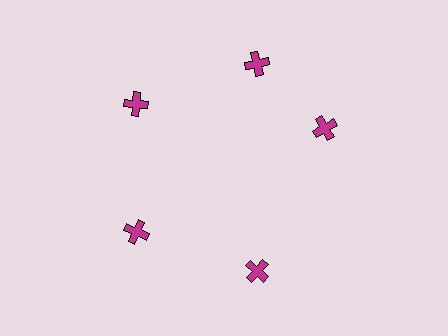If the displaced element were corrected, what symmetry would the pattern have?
It would have 5-fold rotational symmetry — the pattern would map onto itself every 72 degrees.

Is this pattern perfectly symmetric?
No. The 5 magenta crosses are arranged in a ring, but one element near the 3 o'clock position is rotated out of alignment along the ring, breaking the 5-fold rotational symmetry.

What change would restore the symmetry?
The symmetry would be restored by rotating it back into even spacing with its neighbors so that all 5 crosses sit at equal angles and equal distance from the center.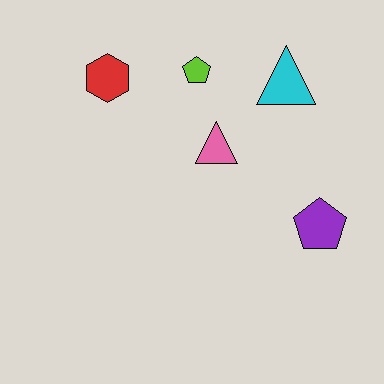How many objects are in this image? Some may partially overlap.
There are 5 objects.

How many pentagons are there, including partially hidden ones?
There are 2 pentagons.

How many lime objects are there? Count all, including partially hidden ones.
There is 1 lime object.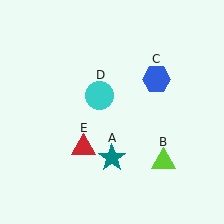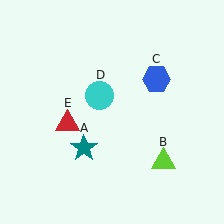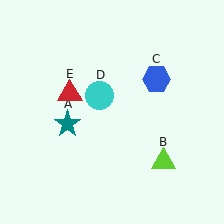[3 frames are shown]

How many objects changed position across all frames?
2 objects changed position: teal star (object A), red triangle (object E).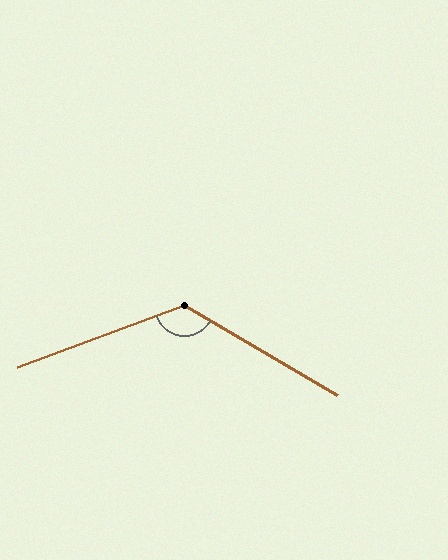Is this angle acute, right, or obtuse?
It is obtuse.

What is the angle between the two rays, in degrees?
Approximately 130 degrees.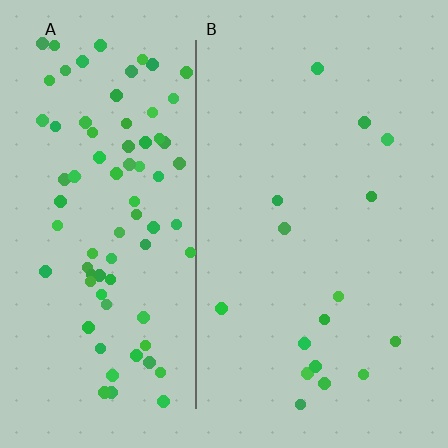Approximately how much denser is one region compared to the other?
Approximately 5.2× — region A over region B.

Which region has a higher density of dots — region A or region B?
A (the left).